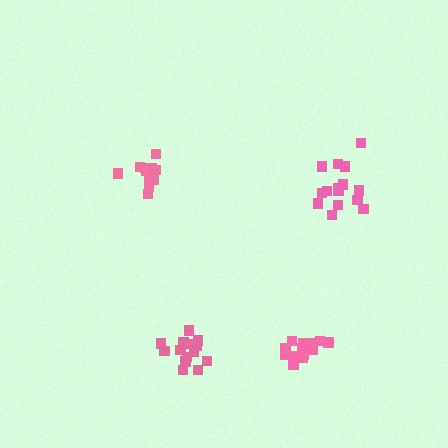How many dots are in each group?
Group 1: 14 dots, Group 2: 15 dots, Group 3: 16 dots, Group 4: 14 dots (59 total).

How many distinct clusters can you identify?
There are 4 distinct clusters.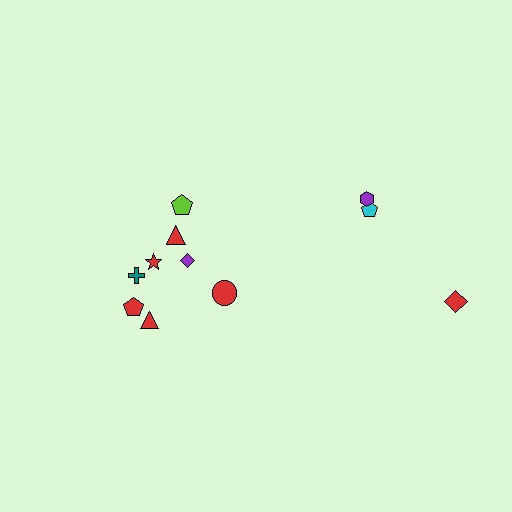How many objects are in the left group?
There are 8 objects.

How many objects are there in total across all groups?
There are 11 objects.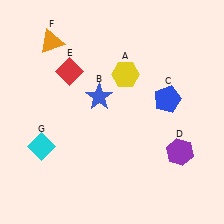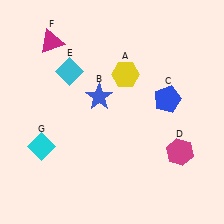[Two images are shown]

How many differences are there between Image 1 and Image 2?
There are 3 differences between the two images.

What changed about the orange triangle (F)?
In Image 1, F is orange. In Image 2, it changed to magenta.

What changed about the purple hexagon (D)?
In Image 1, D is purple. In Image 2, it changed to magenta.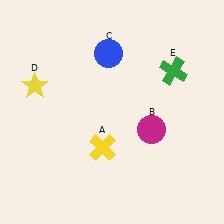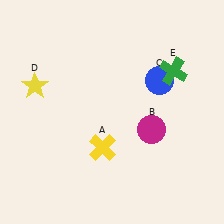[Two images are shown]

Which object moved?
The blue circle (C) moved right.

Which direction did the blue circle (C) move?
The blue circle (C) moved right.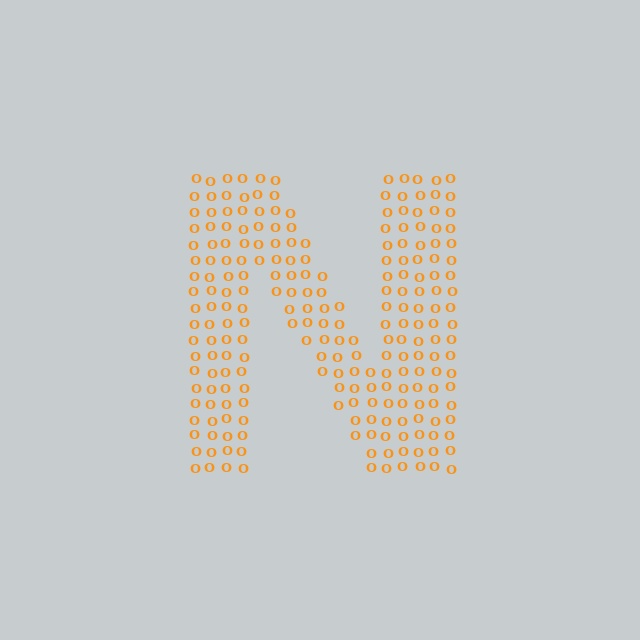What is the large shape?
The large shape is the letter N.